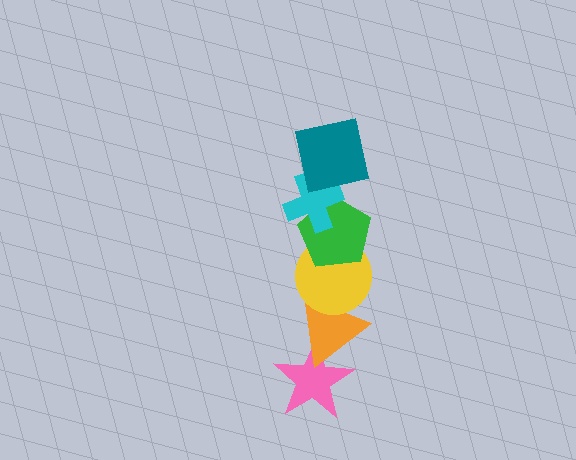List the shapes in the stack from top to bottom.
From top to bottom: the teal square, the cyan cross, the green pentagon, the yellow circle, the orange triangle, the pink star.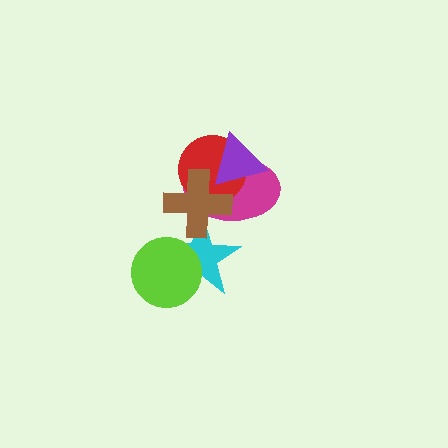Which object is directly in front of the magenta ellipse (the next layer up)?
The red circle is directly in front of the magenta ellipse.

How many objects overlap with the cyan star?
3 objects overlap with the cyan star.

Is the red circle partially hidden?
Yes, it is partially covered by another shape.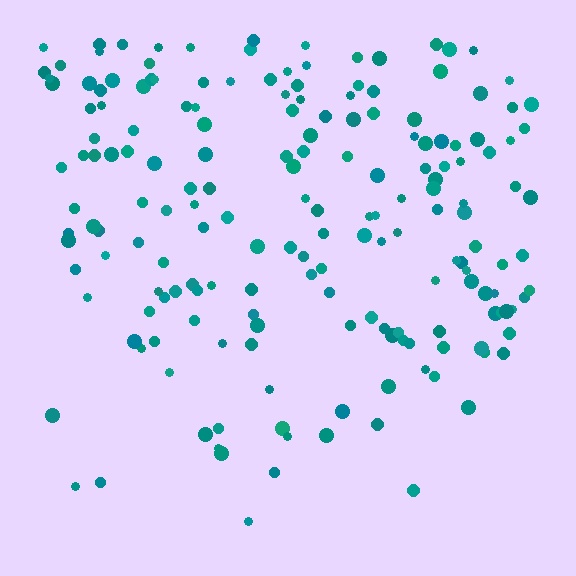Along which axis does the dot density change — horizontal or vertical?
Vertical.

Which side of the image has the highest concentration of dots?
The top.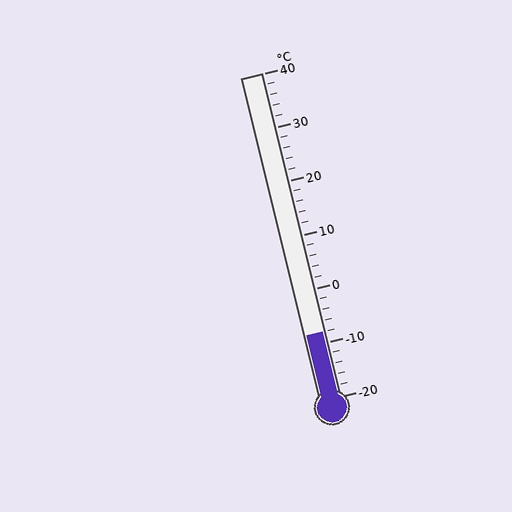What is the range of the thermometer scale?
The thermometer scale ranges from -20°C to 40°C.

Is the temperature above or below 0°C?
The temperature is below 0°C.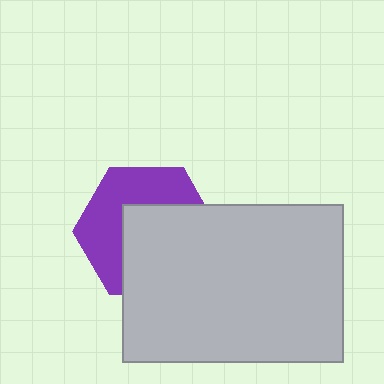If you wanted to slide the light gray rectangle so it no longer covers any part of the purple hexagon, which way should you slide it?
Slide it toward the lower-right — that is the most direct way to separate the two shapes.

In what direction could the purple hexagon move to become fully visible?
The purple hexagon could move toward the upper-left. That would shift it out from behind the light gray rectangle entirely.